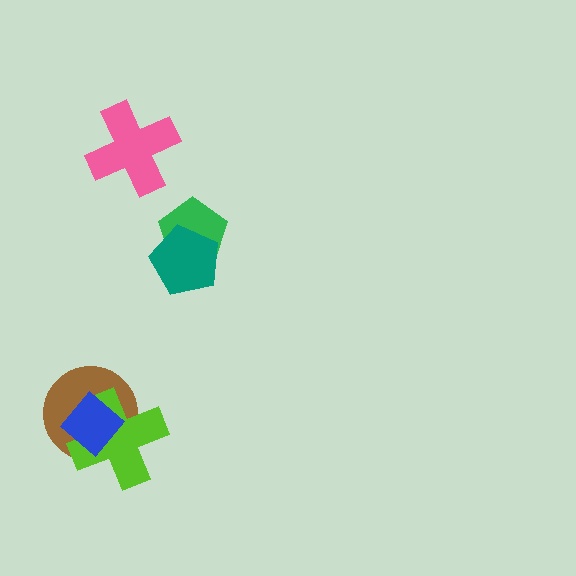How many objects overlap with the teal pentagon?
1 object overlaps with the teal pentagon.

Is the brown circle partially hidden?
Yes, it is partially covered by another shape.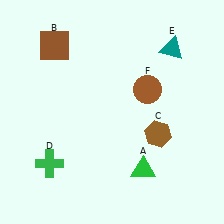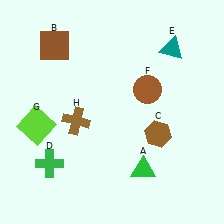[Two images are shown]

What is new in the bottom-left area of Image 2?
A brown cross (H) was added in the bottom-left area of Image 2.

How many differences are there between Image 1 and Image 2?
There are 2 differences between the two images.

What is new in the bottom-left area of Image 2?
A lime square (G) was added in the bottom-left area of Image 2.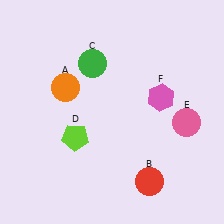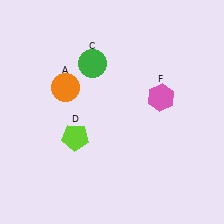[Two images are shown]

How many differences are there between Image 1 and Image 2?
There are 2 differences between the two images.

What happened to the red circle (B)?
The red circle (B) was removed in Image 2. It was in the bottom-right area of Image 1.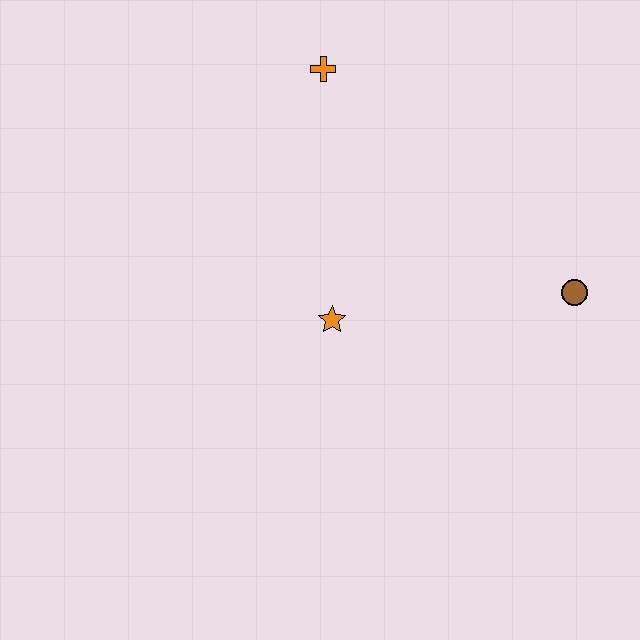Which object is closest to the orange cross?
The orange star is closest to the orange cross.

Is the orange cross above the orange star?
Yes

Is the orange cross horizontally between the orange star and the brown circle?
No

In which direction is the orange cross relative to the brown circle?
The orange cross is to the left of the brown circle.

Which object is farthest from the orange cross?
The brown circle is farthest from the orange cross.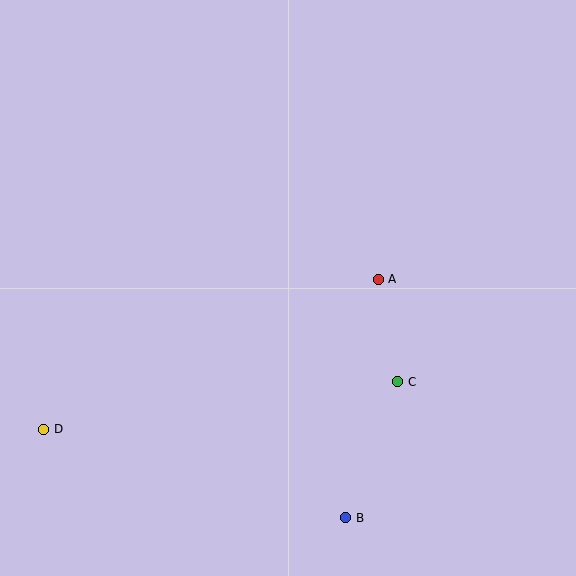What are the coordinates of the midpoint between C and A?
The midpoint between C and A is at (388, 330).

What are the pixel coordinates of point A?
Point A is at (378, 279).